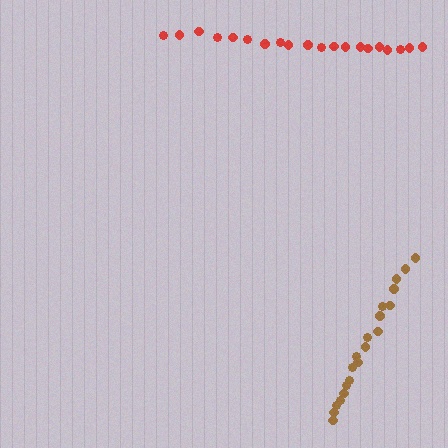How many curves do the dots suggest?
There are 2 distinct paths.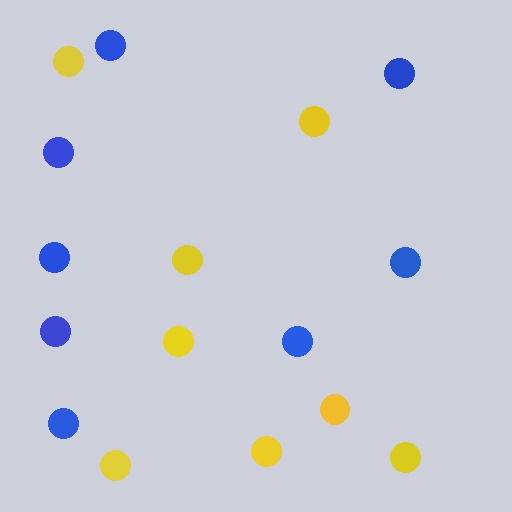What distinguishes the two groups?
There are 2 groups: one group of blue circles (8) and one group of yellow circles (8).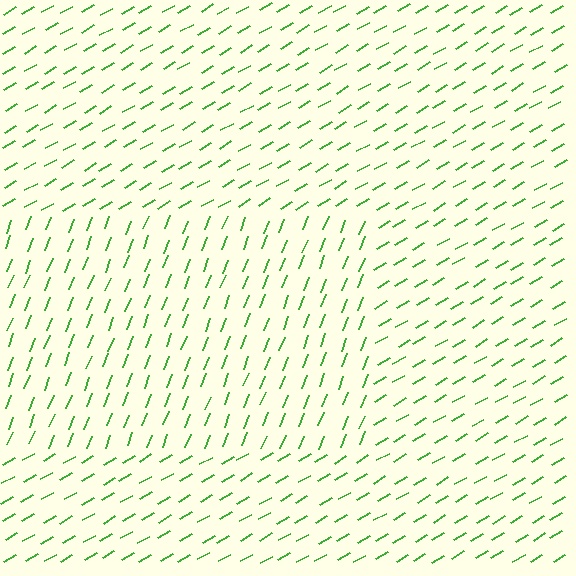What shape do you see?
I see a rectangle.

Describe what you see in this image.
The image is filled with small green line segments. A rectangle region in the image has lines oriented differently from the surrounding lines, creating a visible texture boundary.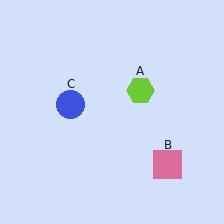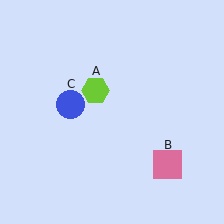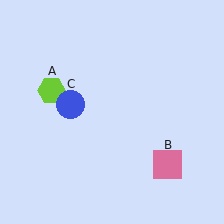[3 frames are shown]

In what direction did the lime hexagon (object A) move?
The lime hexagon (object A) moved left.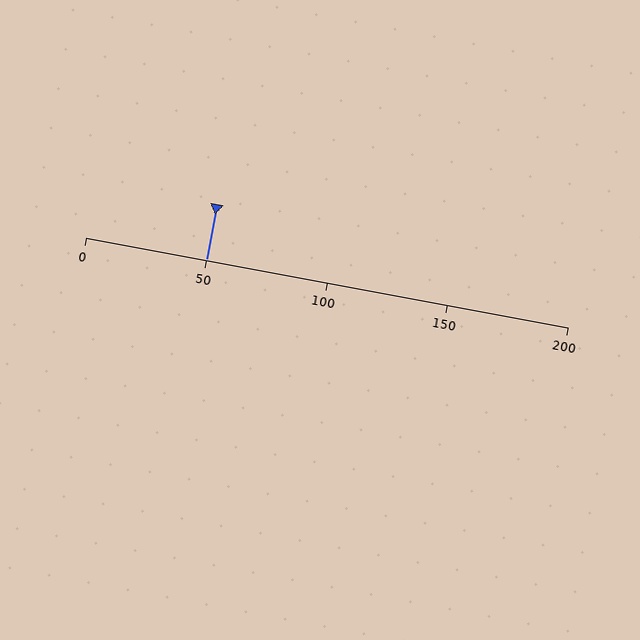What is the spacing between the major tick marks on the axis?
The major ticks are spaced 50 apart.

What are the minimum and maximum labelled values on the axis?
The axis runs from 0 to 200.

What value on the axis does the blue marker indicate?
The marker indicates approximately 50.